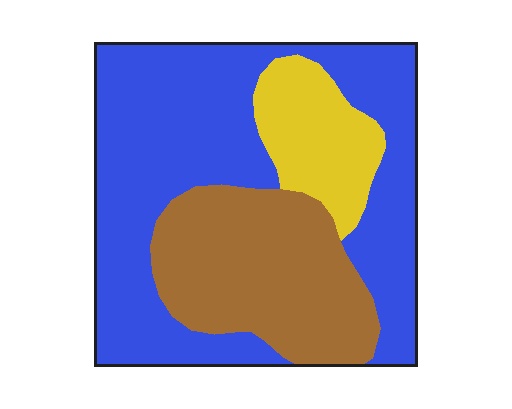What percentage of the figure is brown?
Brown takes up between a sixth and a third of the figure.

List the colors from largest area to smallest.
From largest to smallest: blue, brown, yellow.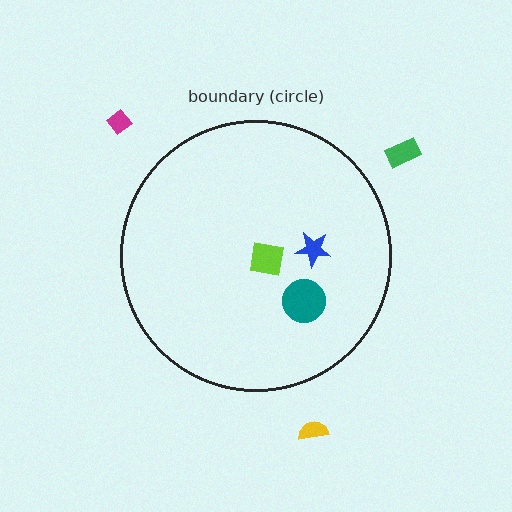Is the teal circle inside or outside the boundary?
Inside.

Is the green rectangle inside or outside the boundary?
Outside.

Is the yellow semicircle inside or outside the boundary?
Outside.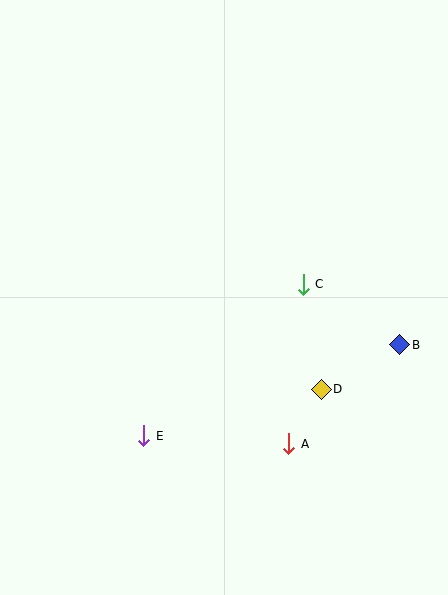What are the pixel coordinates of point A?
Point A is at (289, 444).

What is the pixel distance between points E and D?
The distance between E and D is 183 pixels.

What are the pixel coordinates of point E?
Point E is at (144, 436).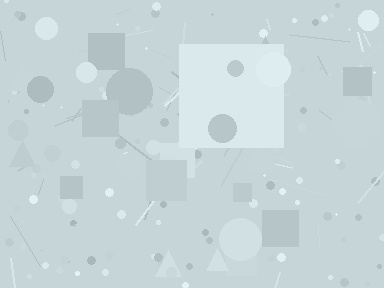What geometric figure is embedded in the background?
A square is embedded in the background.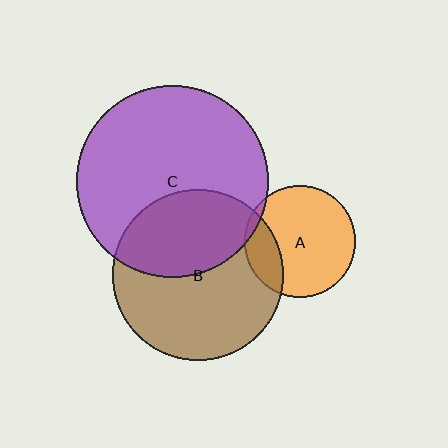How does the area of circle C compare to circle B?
Approximately 1.3 times.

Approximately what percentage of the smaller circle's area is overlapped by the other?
Approximately 40%.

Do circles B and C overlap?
Yes.